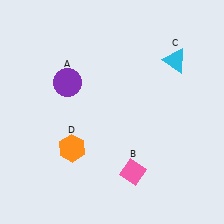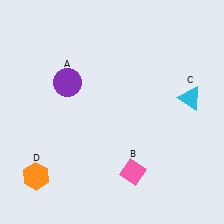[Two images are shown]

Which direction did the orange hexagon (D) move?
The orange hexagon (D) moved left.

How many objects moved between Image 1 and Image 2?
2 objects moved between the two images.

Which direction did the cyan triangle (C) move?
The cyan triangle (C) moved down.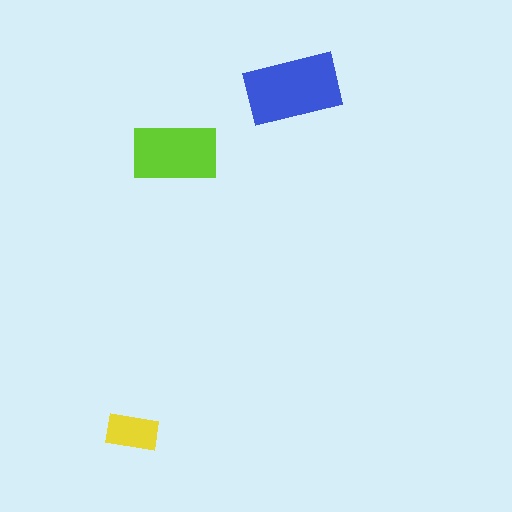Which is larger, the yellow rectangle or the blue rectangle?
The blue one.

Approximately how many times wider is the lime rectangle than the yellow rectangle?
About 1.5 times wider.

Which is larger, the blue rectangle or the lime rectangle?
The blue one.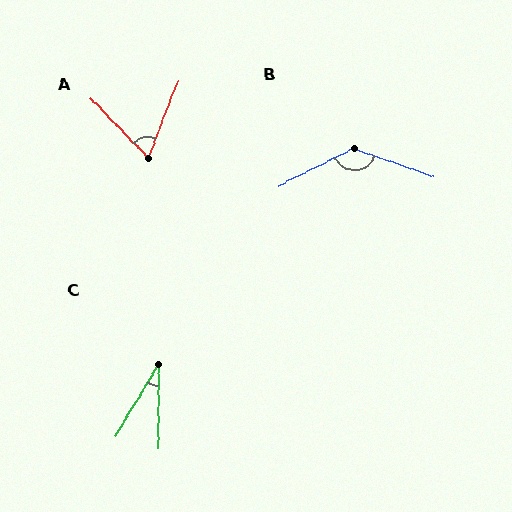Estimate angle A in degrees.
Approximately 65 degrees.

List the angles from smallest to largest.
C (30°), A (65°), B (134°).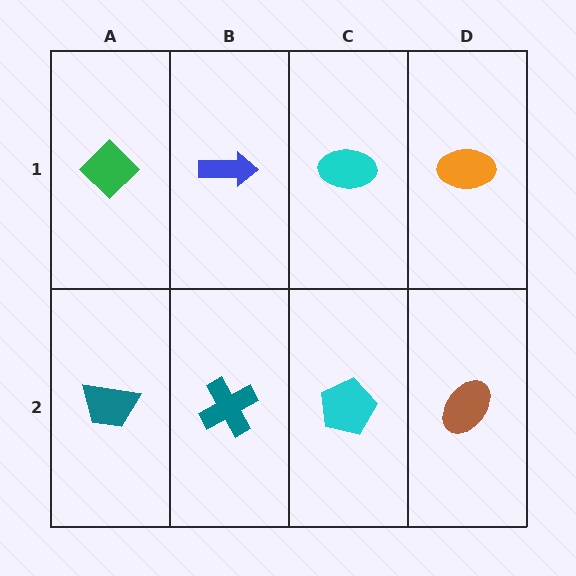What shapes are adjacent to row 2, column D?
An orange ellipse (row 1, column D), a cyan pentagon (row 2, column C).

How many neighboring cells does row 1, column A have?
2.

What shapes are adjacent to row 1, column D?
A brown ellipse (row 2, column D), a cyan ellipse (row 1, column C).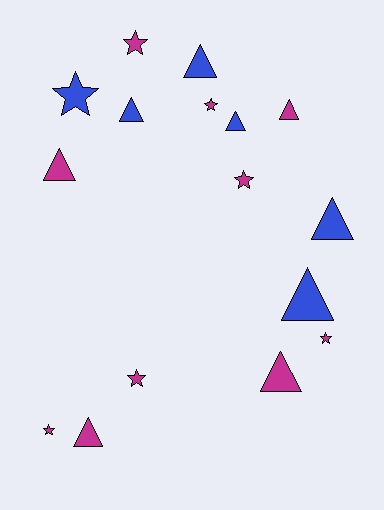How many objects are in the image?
There are 16 objects.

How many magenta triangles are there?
There are 4 magenta triangles.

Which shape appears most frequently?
Triangle, with 9 objects.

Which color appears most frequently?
Magenta, with 10 objects.